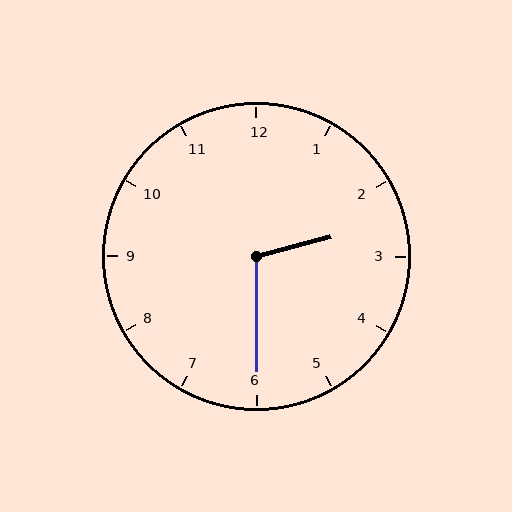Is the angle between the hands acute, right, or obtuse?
It is obtuse.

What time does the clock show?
2:30.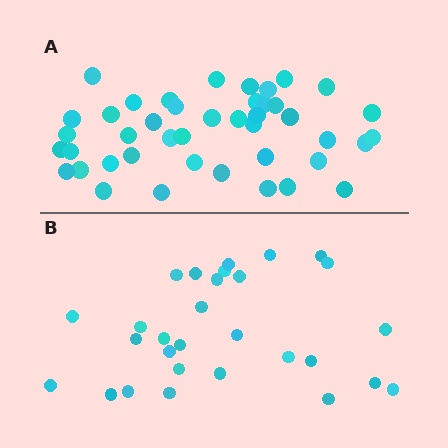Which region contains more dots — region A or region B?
Region A (the top region) has more dots.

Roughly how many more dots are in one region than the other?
Region A has approximately 15 more dots than region B.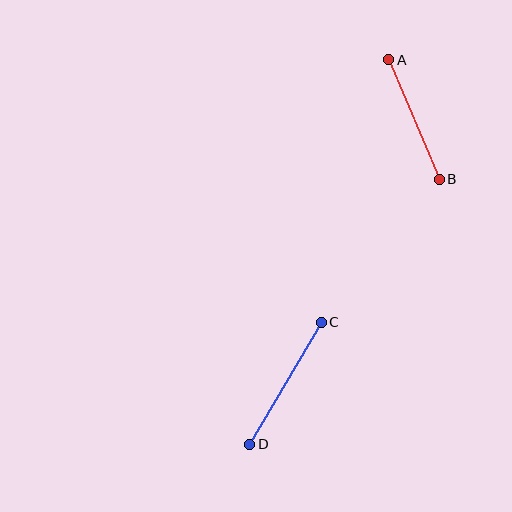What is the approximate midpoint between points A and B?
The midpoint is at approximately (414, 119) pixels.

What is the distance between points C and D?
The distance is approximately 142 pixels.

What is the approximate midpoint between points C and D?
The midpoint is at approximately (286, 383) pixels.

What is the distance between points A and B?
The distance is approximately 130 pixels.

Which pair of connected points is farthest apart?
Points C and D are farthest apart.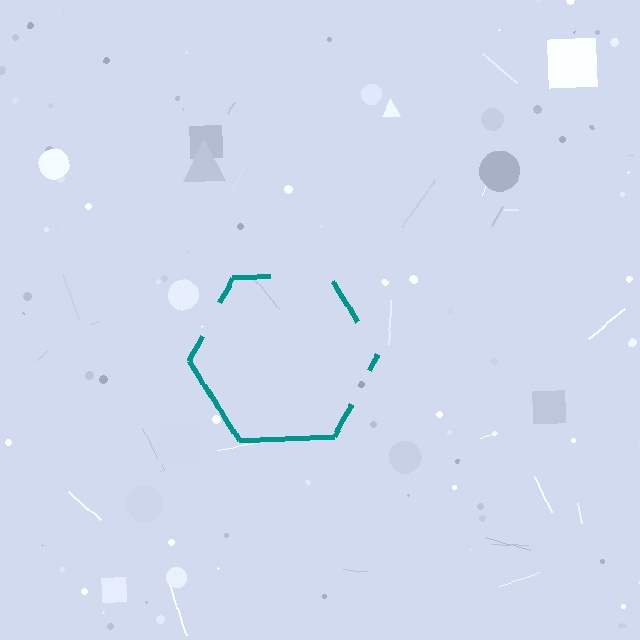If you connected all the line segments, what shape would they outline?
They would outline a hexagon.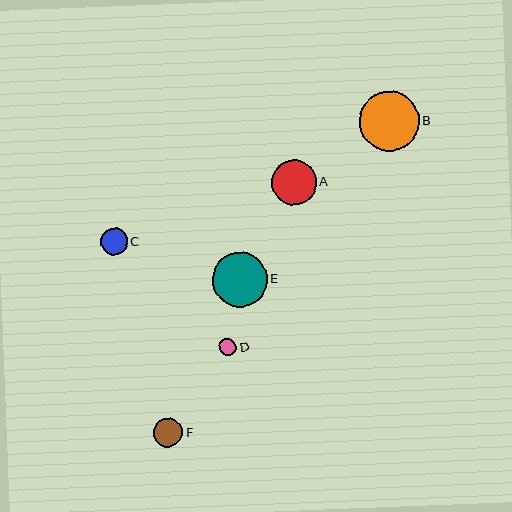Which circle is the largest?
Circle B is the largest with a size of approximately 60 pixels.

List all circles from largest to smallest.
From largest to smallest: B, E, A, F, C, D.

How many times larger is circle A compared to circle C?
Circle A is approximately 1.7 times the size of circle C.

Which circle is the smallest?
Circle D is the smallest with a size of approximately 17 pixels.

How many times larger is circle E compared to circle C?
Circle E is approximately 2.1 times the size of circle C.